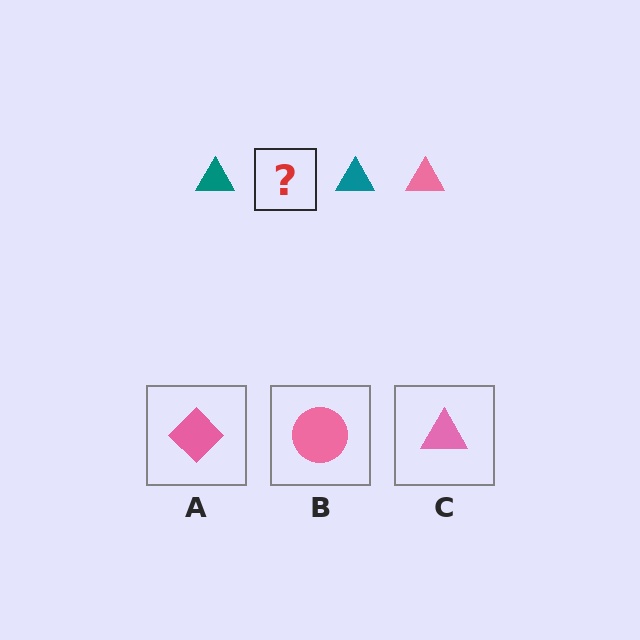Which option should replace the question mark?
Option C.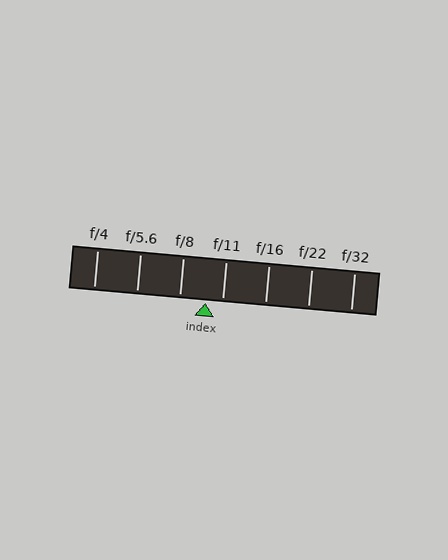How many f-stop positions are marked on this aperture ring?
There are 7 f-stop positions marked.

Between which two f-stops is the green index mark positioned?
The index mark is between f/8 and f/11.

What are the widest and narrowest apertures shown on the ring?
The widest aperture shown is f/4 and the narrowest is f/32.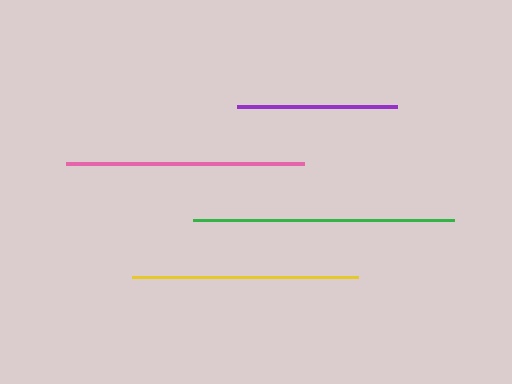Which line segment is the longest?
The green line is the longest at approximately 261 pixels.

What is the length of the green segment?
The green segment is approximately 261 pixels long.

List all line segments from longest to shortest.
From longest to shortest: green, pink, yellow, purple.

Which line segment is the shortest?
The purple line is the shortest at approximately 160 pixels.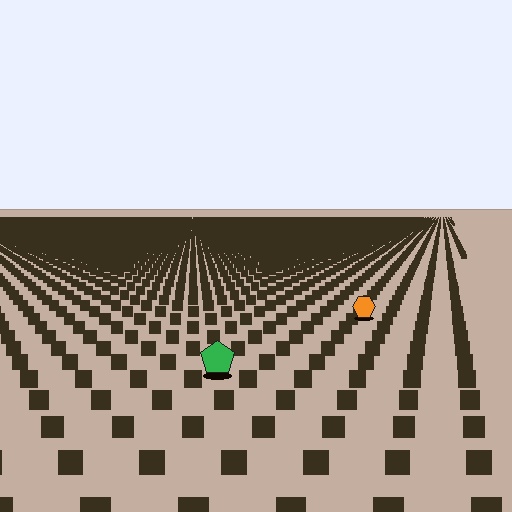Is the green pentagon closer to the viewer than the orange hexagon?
Yes. The green pentagon is closer — you can tell from the texture gradient: the ground texture is coarser near it.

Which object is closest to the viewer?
The green pentagon is closest. The texture marks near it are larger and more spread out.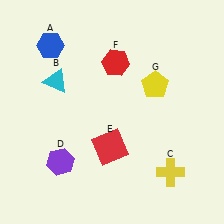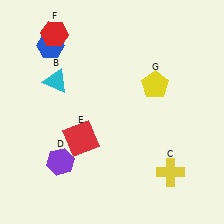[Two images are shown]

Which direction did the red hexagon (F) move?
The red hexagon (F) moved left.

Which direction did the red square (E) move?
The red square (E) moved left.